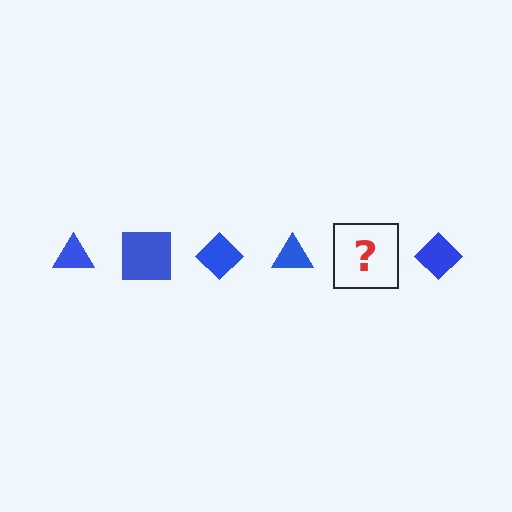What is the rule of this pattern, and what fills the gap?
The rule is that the pattern cycles through triangle, square, diamond shapes in blue. The gap should be filled with a blue square.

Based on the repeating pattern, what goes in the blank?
The blank should be a blue square.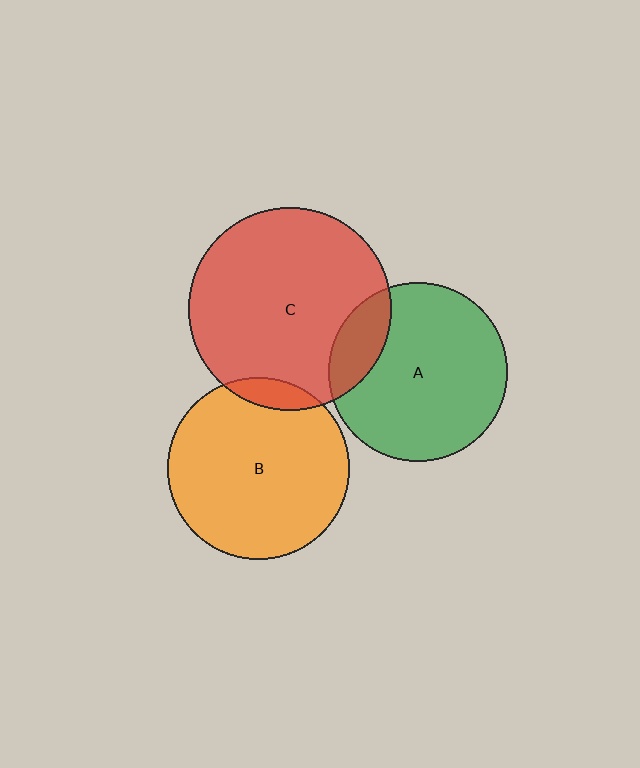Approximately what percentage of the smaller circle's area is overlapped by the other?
Approximately 10%.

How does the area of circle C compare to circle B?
Approximately 1.2 times.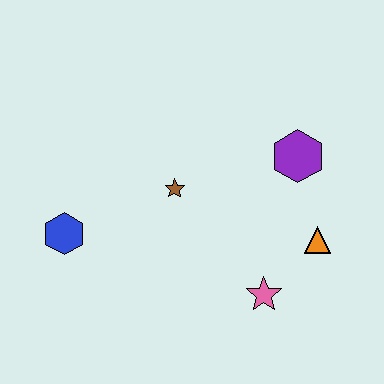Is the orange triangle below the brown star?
Yes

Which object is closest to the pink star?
The orange triangle is closest to the pink star.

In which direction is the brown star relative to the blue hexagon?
The brown star is to the right of the blue hexagon.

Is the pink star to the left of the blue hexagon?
No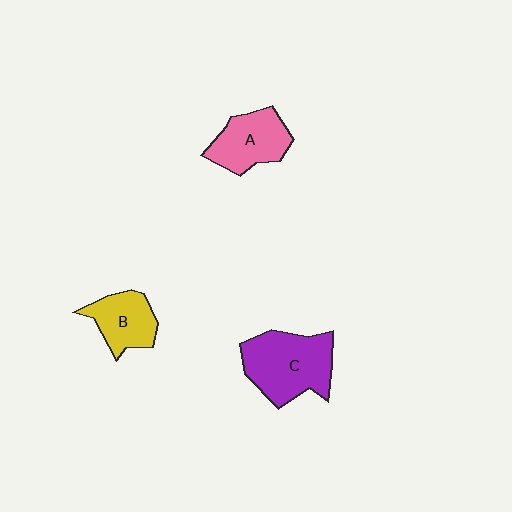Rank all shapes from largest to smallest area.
From largest to smallest: C (purple), A (pink), B (yellow).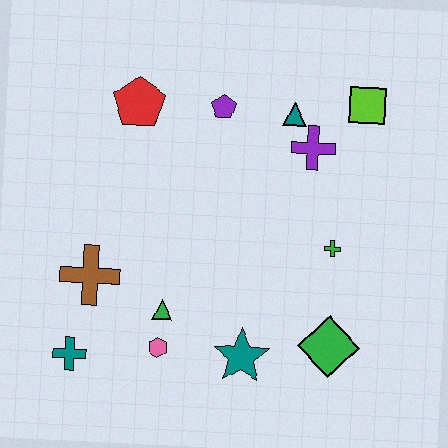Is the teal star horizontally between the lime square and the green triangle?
Yes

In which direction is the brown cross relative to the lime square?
The brown cross is to the left of the lime square.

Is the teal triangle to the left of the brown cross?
No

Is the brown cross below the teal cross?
No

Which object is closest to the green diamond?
The teal star is closest to the green diamond.